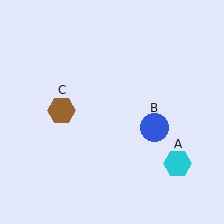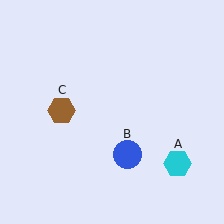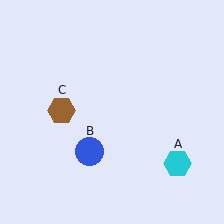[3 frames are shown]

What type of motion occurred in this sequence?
The blue circle (object B) rotated clockwise around the center of the scene.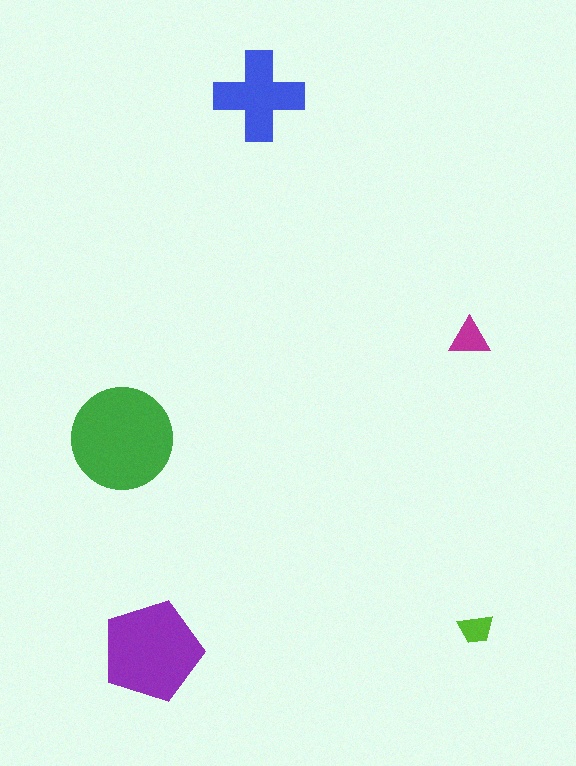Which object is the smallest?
The lime trapezoid.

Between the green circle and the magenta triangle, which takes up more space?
The green circle.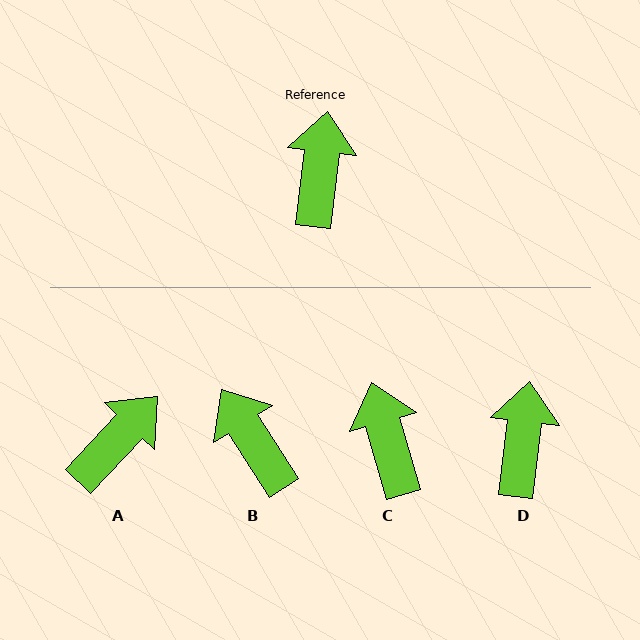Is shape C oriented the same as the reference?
No, it is off by about 23 degrees.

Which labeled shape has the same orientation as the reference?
D.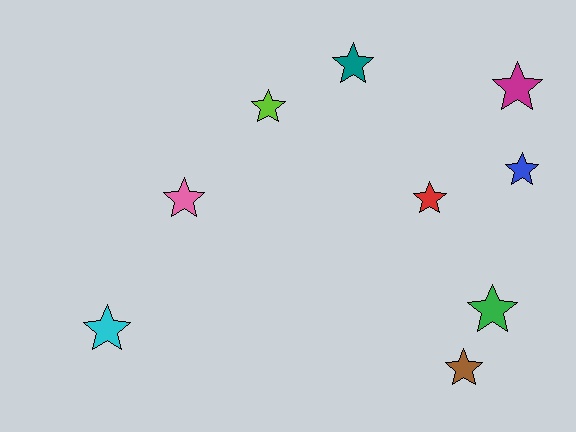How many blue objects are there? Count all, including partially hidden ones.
There is 1 blue object.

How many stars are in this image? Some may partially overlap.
There are 9 stars.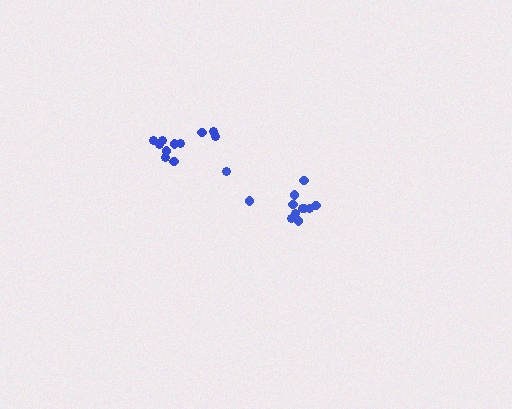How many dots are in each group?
Group 1: 11 dots, Group 2: 12 dots (23 total).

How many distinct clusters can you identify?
There are 2 distinct clusters.